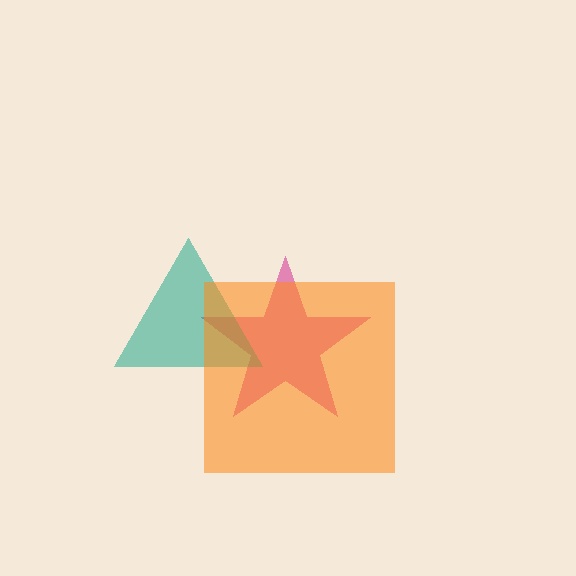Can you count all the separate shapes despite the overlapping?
Yes, there are 3 separate shapes.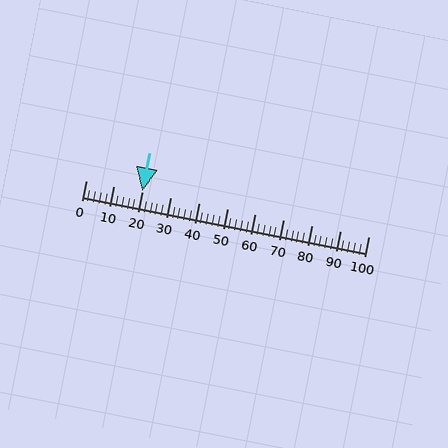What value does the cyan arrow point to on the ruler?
The cyan arrow points to approximately 20.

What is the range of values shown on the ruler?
The ruler shows values from 0 to 100.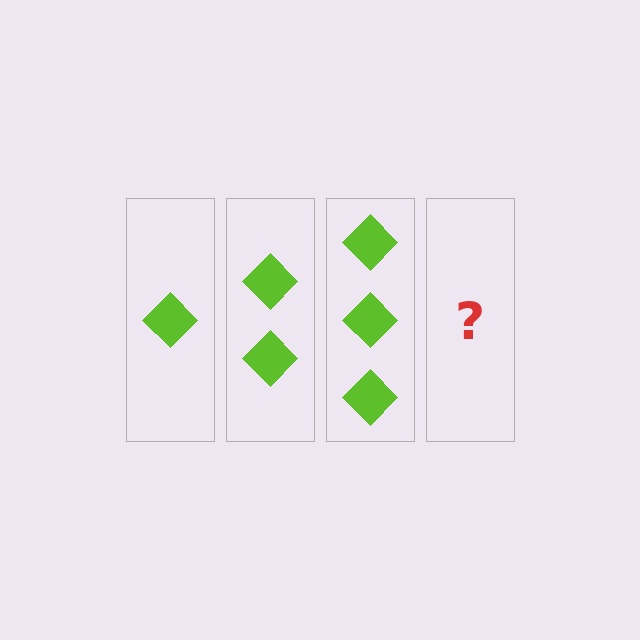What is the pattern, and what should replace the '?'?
The pattern is that each step adds one more diamond. The '?' should be 4 diamonds.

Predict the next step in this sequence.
The next step is 4 diamonds.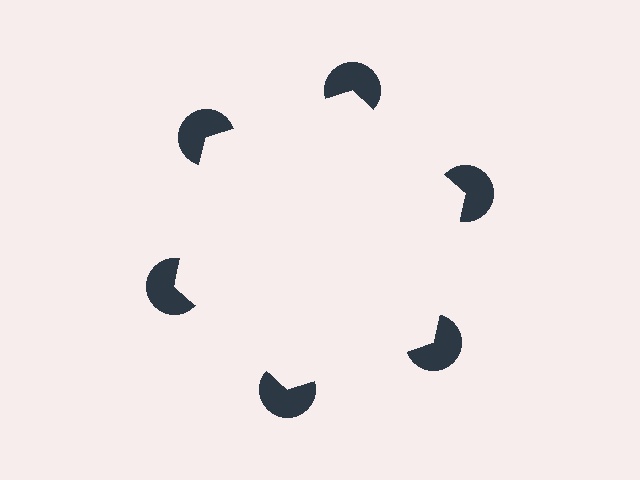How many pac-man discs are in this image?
There are 6 — one at each vertex of the illusory hexagon.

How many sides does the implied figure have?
6 sides.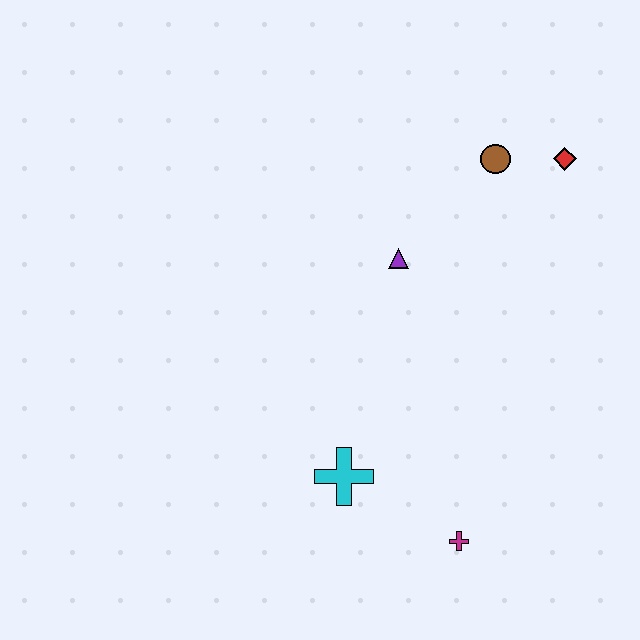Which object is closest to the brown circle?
The red diamond is closest to the brown circle.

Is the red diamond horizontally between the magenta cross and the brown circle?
No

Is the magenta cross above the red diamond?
No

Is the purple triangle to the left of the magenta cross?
Yes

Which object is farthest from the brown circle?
The magenta cross is farthest from the brown circle.